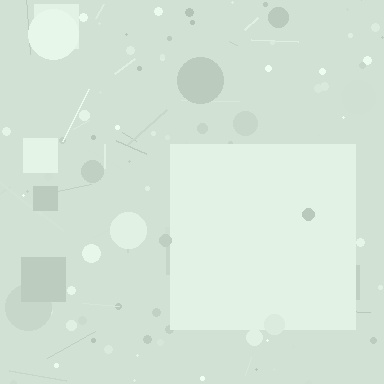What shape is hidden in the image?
A square is hidden in the image.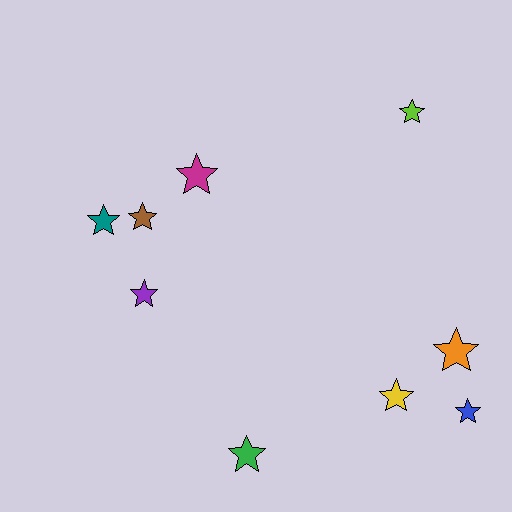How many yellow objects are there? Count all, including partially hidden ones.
There is 1 yellow object.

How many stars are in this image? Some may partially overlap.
There are 9 stars.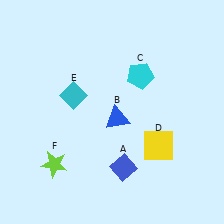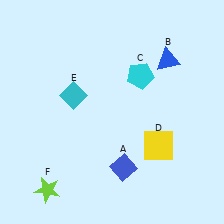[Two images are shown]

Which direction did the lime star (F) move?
The lime star (F) moved down.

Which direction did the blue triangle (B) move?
The blue triangle (B) moved up.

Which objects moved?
The objects that moved are: the blue triangle (B), the lime star (F).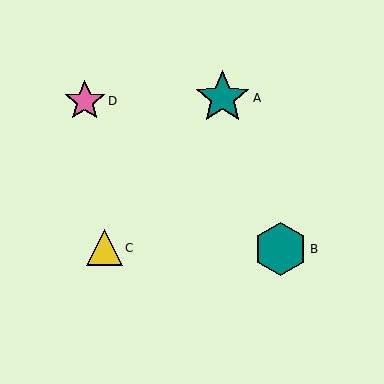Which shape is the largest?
The teal star (labeled A) is the largest.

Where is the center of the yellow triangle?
The center of the yellow triangle is at (104, 248).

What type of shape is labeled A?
Shape A is a teal star.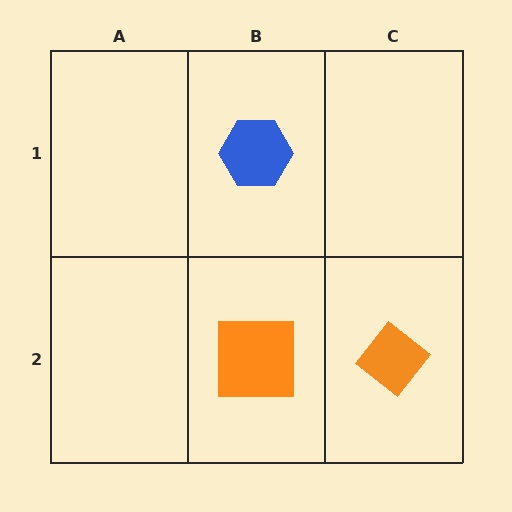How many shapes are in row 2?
2 shapes.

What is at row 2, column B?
An orange square.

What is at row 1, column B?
A blue hexagon.